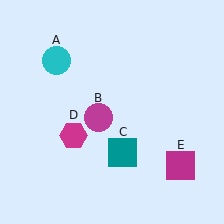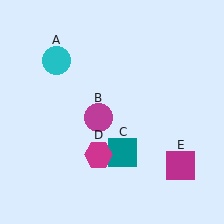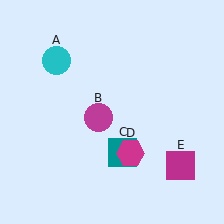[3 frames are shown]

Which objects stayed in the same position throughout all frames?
Cyan circle (object A) and magenta circle (object B) and teal square (object C) and magenta square (object E) remained stationary.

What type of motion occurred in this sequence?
The magenta hexagon (object D) rotated counterclockwise around the center of the scene.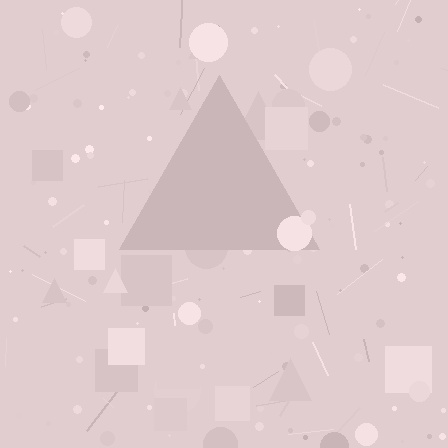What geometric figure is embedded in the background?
A triangle is embedded in the background.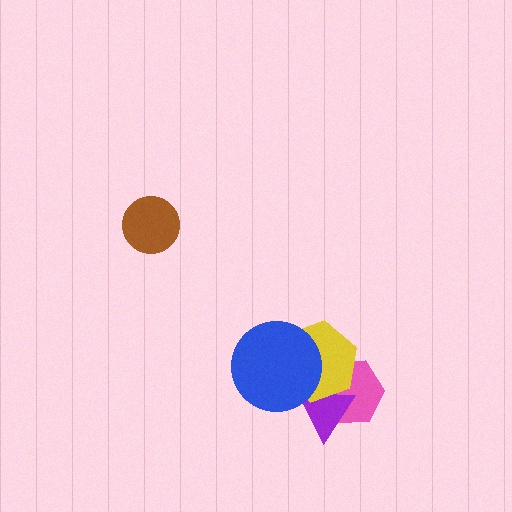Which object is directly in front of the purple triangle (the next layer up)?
The yellow hexagon is directly in front of the purple triangle.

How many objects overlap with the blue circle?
2 objects overlap with the blue circle.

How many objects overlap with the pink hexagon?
2 objects overlap with the pink hexagon.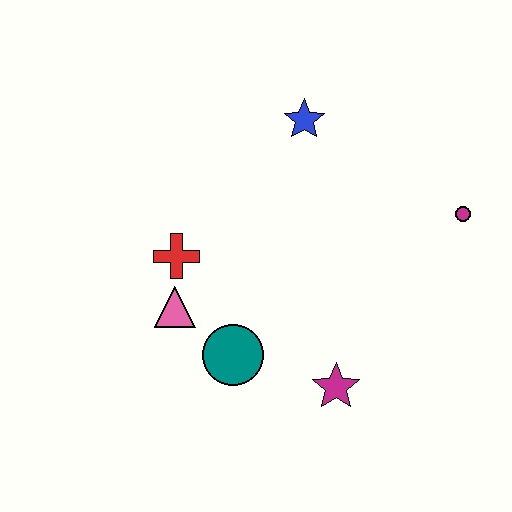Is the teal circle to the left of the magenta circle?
Yes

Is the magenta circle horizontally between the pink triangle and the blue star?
No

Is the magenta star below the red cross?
Yes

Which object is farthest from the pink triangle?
The magenta circle is farthest from the pink triangle.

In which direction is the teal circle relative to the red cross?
The teal circle is below the red cross.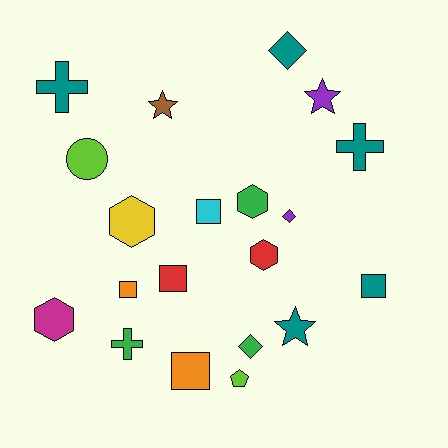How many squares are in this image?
There are 5 squares.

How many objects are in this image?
There are 20 objects.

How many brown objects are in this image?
There is 1 brown object.